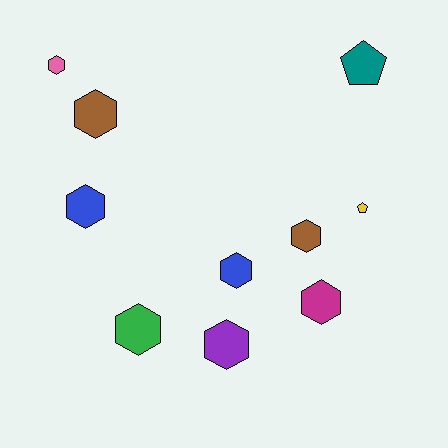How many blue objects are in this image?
There are 2 blue objects.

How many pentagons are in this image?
There are 2 pentagons.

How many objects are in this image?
There are 10 objects.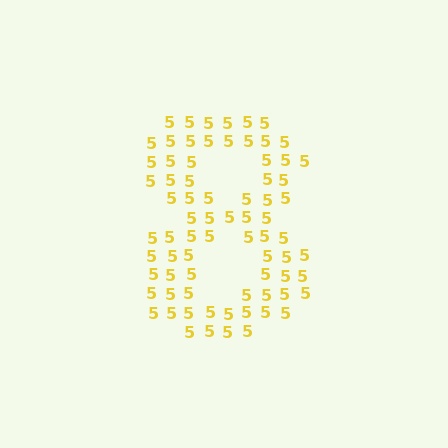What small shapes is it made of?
It is made of small digit 5's.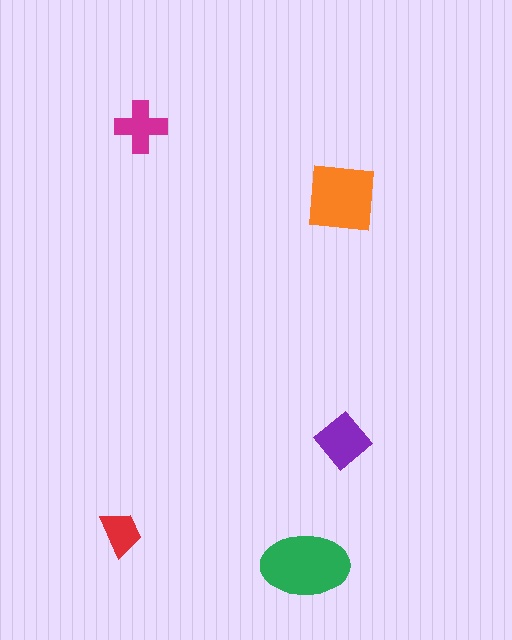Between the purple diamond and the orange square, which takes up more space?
The orange square.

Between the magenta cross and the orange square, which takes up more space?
The orange square.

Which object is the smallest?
The red trapezoid.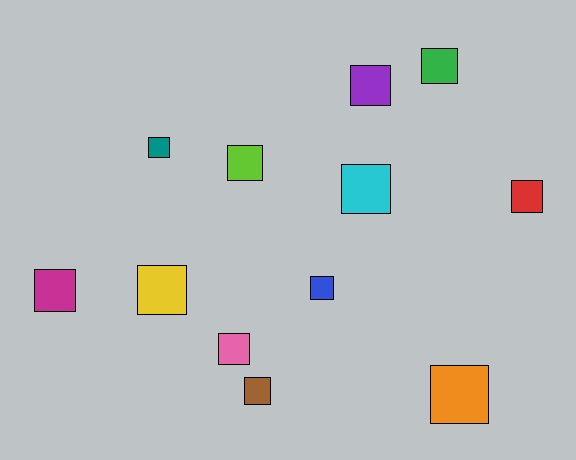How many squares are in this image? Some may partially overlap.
There are 12 squares.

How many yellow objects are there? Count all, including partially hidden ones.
There is 1 yellow object.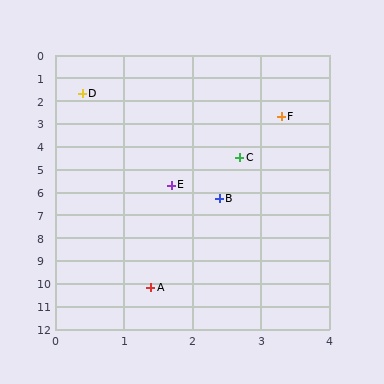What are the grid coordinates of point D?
Point D is at approximately (0.4, 1.7).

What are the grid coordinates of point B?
Point B is at approximately (2.4, 6.3).